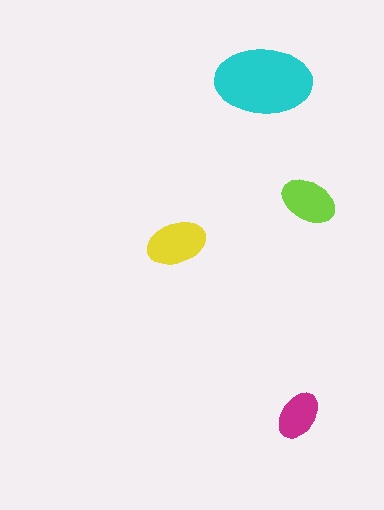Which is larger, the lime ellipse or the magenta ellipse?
The lime one.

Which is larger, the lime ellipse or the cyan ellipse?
The cyan one.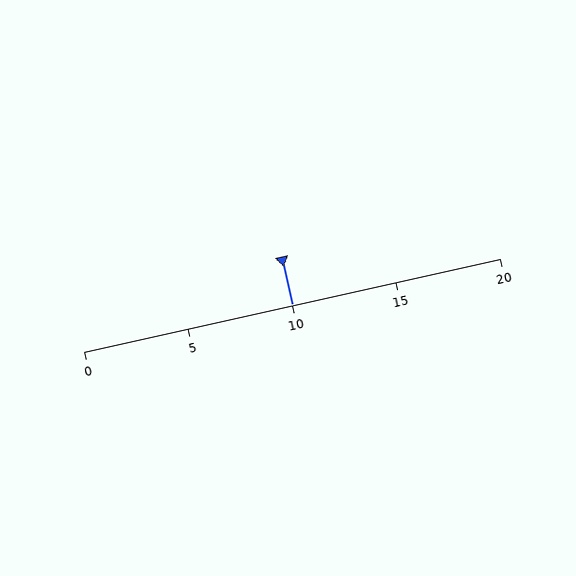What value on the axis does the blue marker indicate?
The marker indicates approximately 10.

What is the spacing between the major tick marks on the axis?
The major ticks are spaced 5 apart.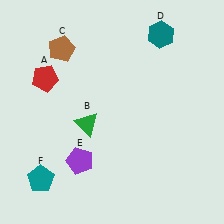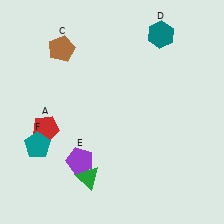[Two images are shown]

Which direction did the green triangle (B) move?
The green triangle (B) moved down.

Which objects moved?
The objects that moved are: the red pentagon (A), the green triangle (B), the teal pentagon (F).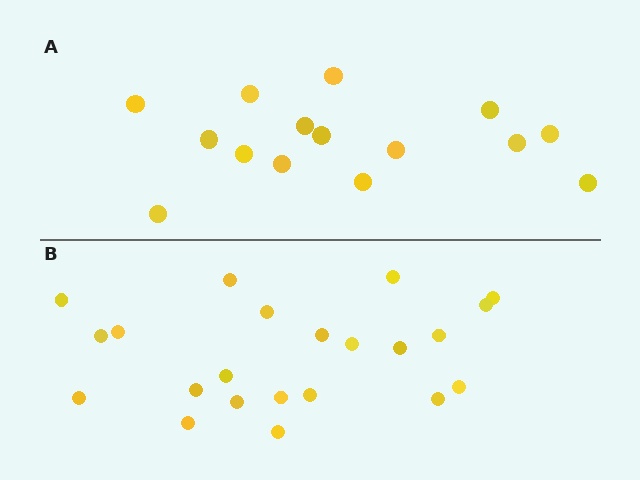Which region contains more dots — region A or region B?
Region B (the bottom region) has more dots.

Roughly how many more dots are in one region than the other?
Region B has roughly 8 or so more dots than region A.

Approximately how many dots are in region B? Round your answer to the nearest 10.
About 20 dots. (The exact count is 22, which rounds to 20.)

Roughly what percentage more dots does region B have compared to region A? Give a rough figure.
About 45% more.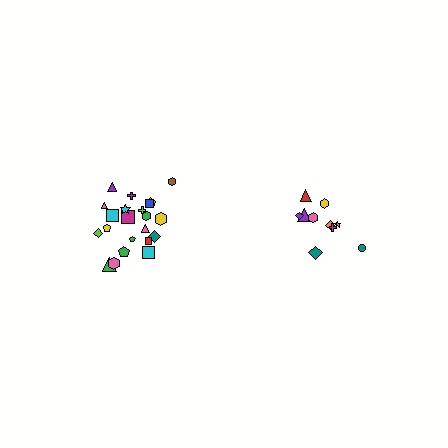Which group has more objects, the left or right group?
The left group.